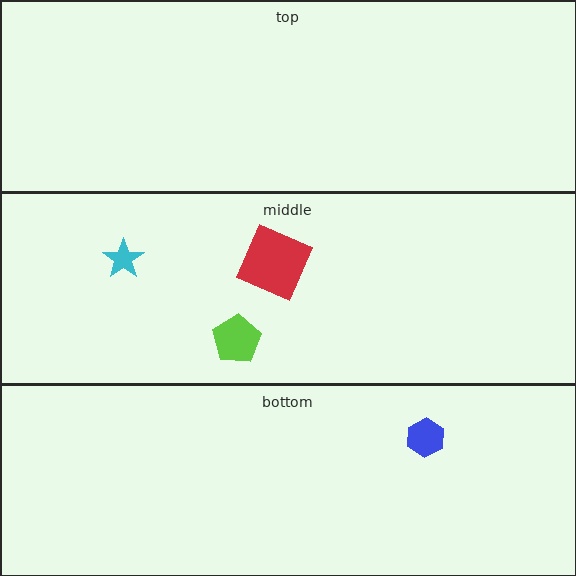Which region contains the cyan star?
The middle region.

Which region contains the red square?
The middle region.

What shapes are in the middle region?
The lime pentagon, the red square, the cyan star.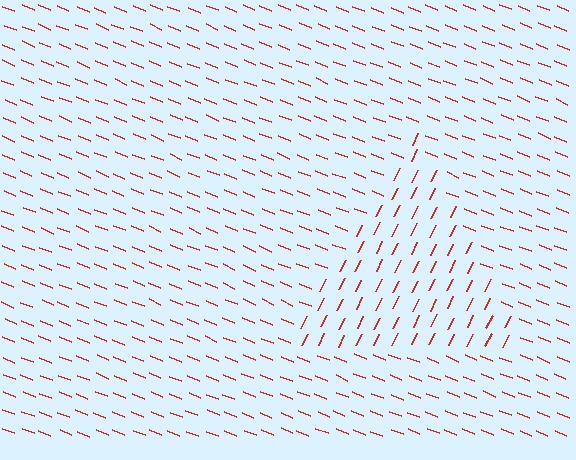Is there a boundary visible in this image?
Yes, there is a texture boundary formed by a change in line orientation.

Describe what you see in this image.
The image is filled with small red line segments. A triangle region in the image has lines oriented differently from the surrounding lines, creating a visible texture boundary.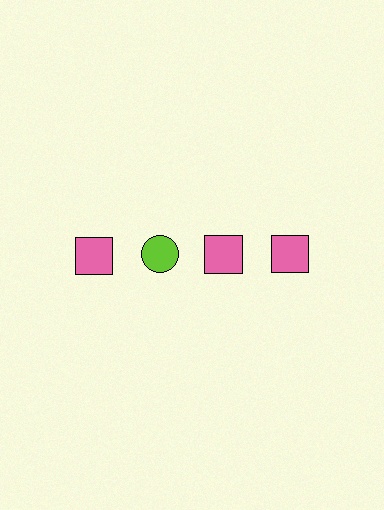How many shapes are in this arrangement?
There are 4 shapes arranged in a grid pattern.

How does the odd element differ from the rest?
It differs in both color (lime instead of pink) and shape (circle instead of square).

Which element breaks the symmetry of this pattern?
The lime circle in the top row, second from left column breaks the symmetry. All other shapes are pink squares.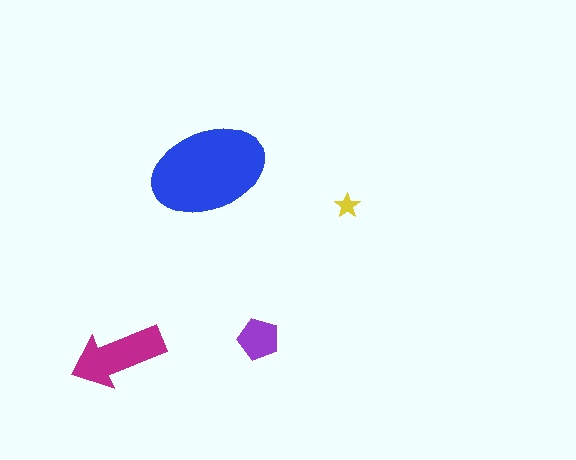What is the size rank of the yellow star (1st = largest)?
4th.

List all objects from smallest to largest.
The yellow star, the purple pentagon, the magenta arrow, the blue ellipse.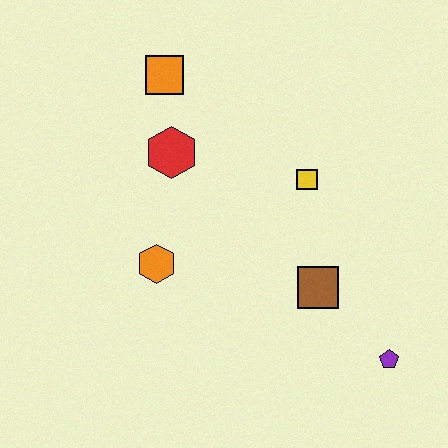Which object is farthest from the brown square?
The orange square is farthest from the brown square.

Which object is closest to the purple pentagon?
The brown square is closest to the purple pentagon.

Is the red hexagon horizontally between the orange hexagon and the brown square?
Yes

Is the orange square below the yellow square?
No